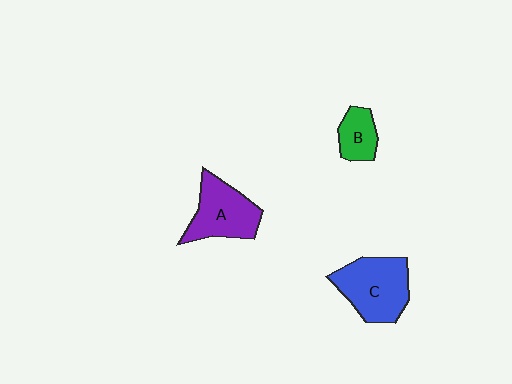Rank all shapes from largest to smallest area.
From largest to smallest: C (blue), A (purple), B (green).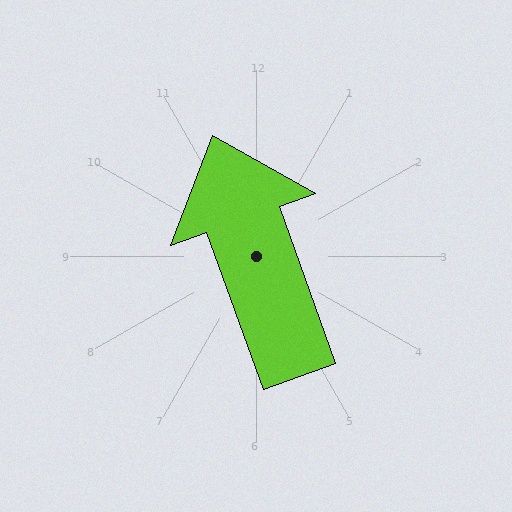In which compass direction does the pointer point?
North.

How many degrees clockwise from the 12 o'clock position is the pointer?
Approximately 340 degrees.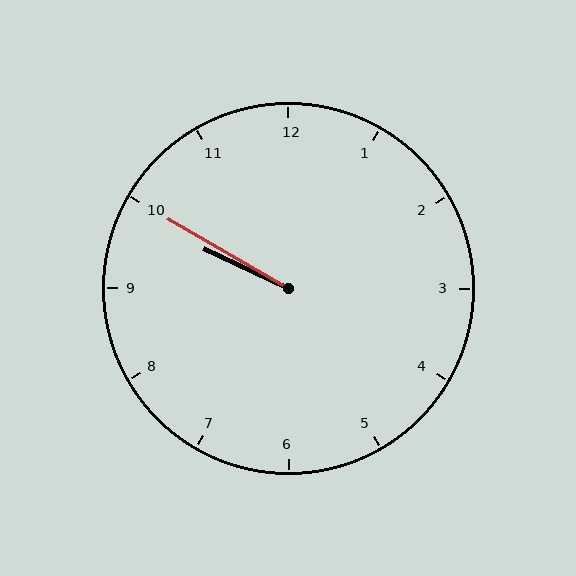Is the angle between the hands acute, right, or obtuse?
It is acute.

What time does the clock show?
9:50.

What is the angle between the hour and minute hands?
Approximately 5 degrees.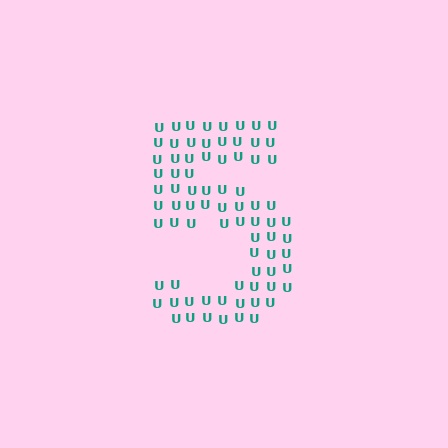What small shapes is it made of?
It is made of small letter U's.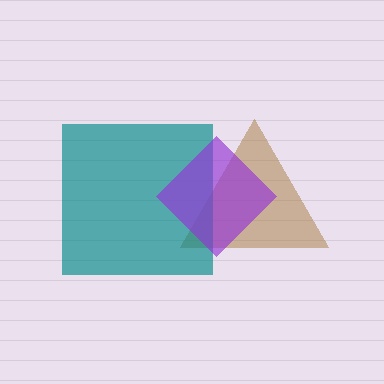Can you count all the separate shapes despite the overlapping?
Yes, there are 3 separate shapes.